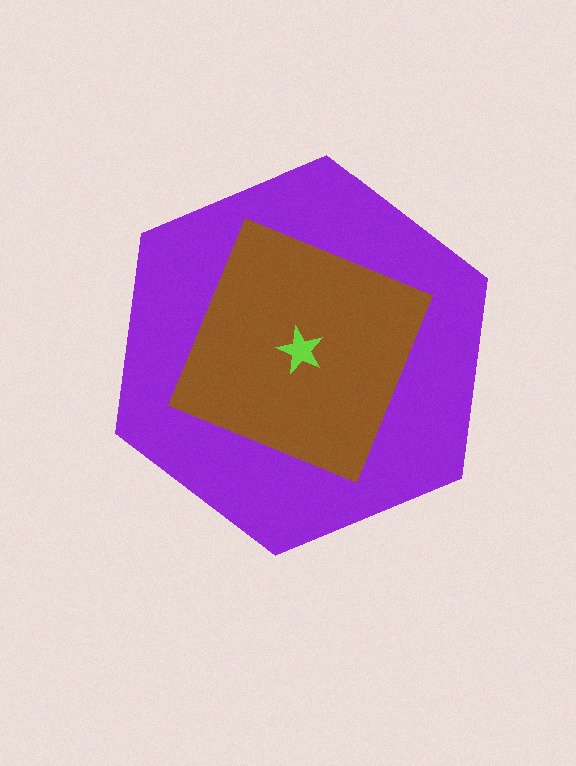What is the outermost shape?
The purple hexagon.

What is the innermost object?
The lime star.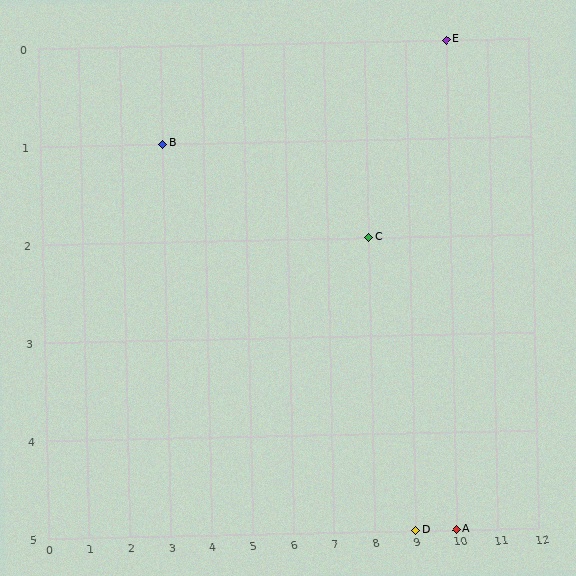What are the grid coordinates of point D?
Point D is at grid coordinates (9, 5).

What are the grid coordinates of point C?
Point C is at grid coordinates (8, 2).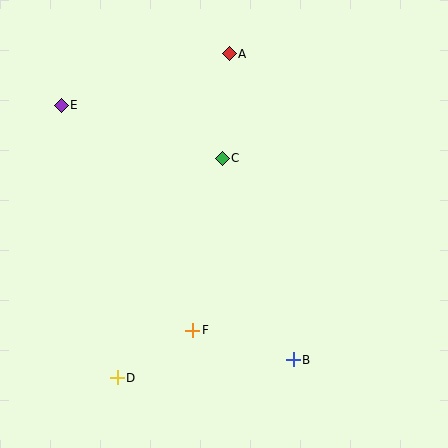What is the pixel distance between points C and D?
The distance between C and D is 243 pixels.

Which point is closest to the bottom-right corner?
Point B is closest to the bottom-right corner.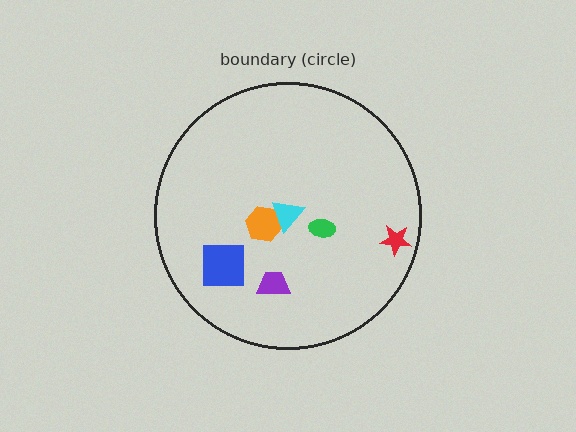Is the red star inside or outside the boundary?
Inside.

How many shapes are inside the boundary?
6 inside, 0 outside.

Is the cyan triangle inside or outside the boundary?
Inside.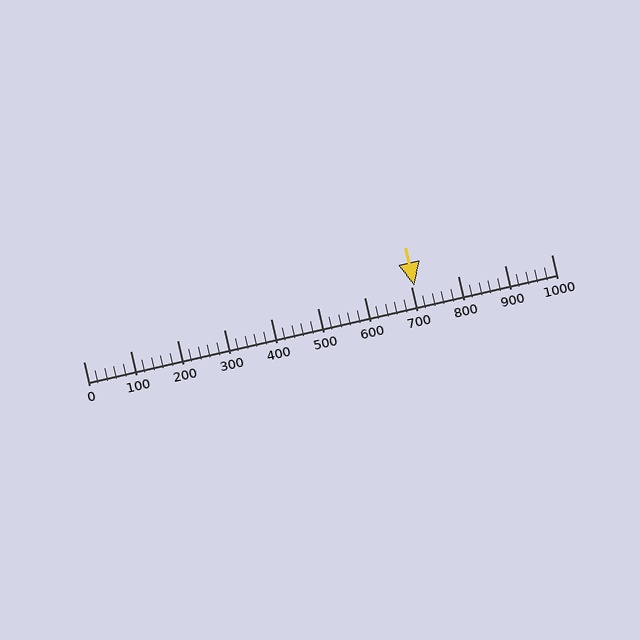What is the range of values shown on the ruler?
The ruler shows values from 0 to 1000.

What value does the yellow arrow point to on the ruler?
The yellow arrow points to approximately 707.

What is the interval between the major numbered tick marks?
The major tick marks are spaced 100 units apart.